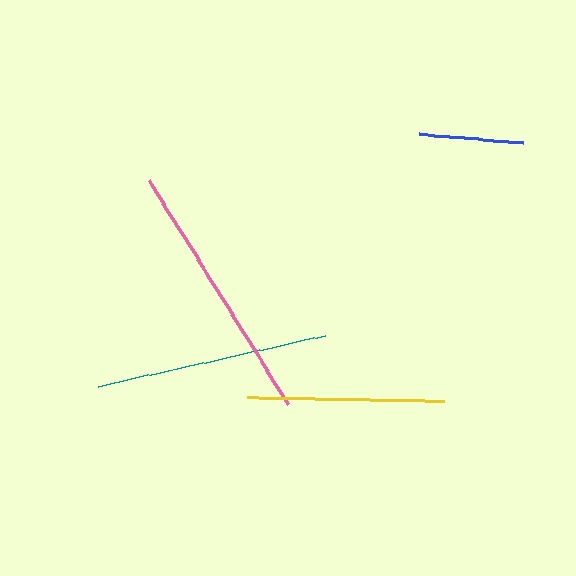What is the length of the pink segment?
The pink segment is approximately 264 pixels long.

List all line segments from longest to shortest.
From longest to shortest: pink, teal, yellow, blue.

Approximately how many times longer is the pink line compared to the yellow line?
The pink line is approximately 1.3 times the length of the yellow line.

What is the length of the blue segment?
The blue segment is approximately 104 pixels long.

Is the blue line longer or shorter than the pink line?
The pink line is longer than the blue line.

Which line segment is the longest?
The pink line is the longest at approximately 264 pixels.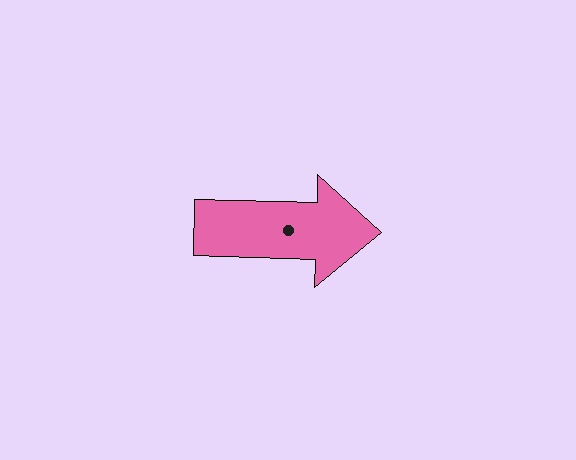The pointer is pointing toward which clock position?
Roughly 3 o'clock.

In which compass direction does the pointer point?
East.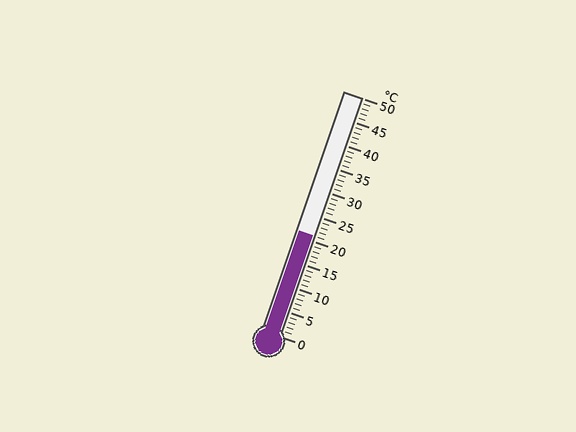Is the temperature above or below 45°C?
The temperature is below 45°C.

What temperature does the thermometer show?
The thermometer shows approximately 21°C.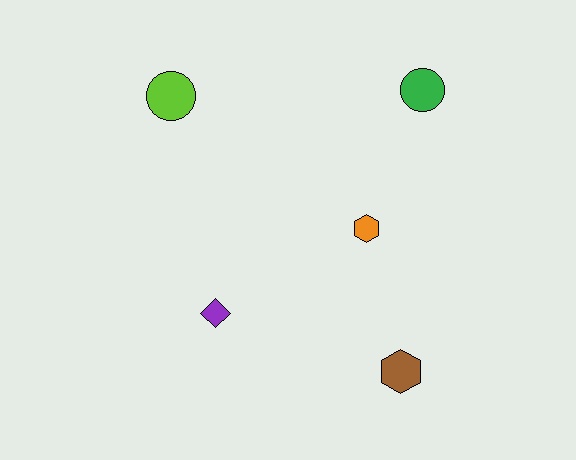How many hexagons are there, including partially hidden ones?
There are 2 hexagons.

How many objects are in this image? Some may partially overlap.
There are 5 objects.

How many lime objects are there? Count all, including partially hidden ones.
There is 1 lime object.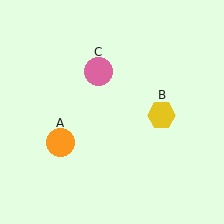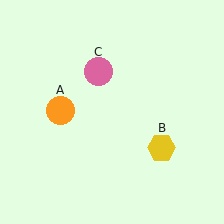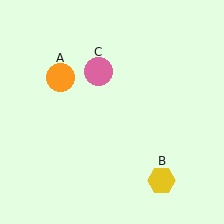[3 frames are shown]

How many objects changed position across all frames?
2 objects changed position: orange circle (object A), yellow hexagon (object B).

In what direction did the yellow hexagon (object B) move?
The yellow hexagon (object B) moved down.